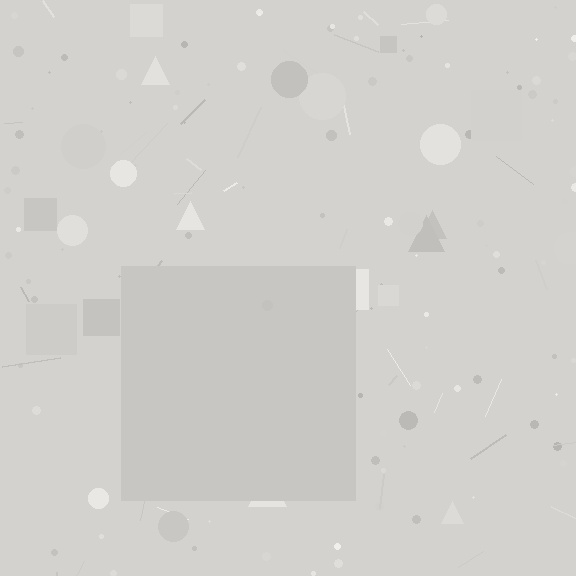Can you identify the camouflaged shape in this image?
The camouflaged shape is a square.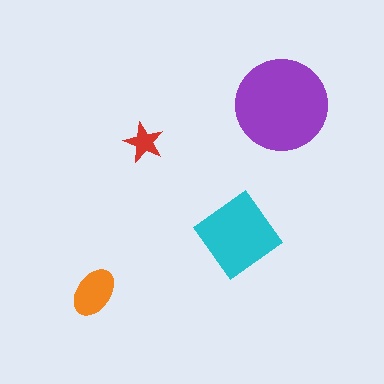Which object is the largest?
The purple circle.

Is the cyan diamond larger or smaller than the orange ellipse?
Larger.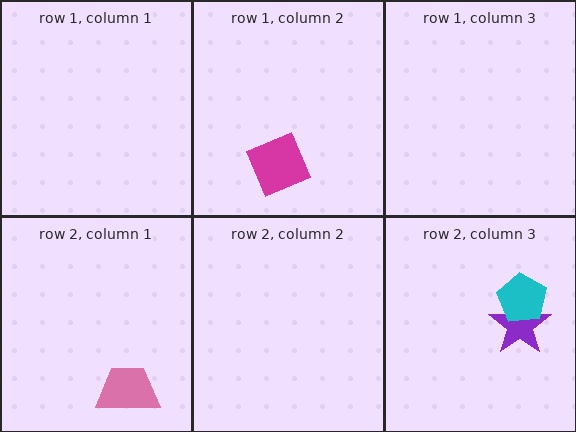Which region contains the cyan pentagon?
The row 2, column 3 region.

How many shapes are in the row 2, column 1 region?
1.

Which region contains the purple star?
The row 2, column 3 region.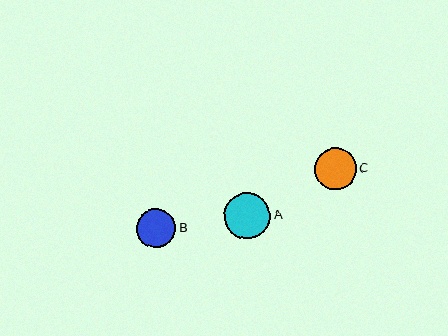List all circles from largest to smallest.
From largest to smallest: A, C, B.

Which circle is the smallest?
Circle B is the smallest with a size of approximately 39 pixels.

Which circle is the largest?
Circle A is the largest with a size of approximately 46 pixels.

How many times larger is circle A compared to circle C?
Circle A is approximately 1.1 times the size of circle C.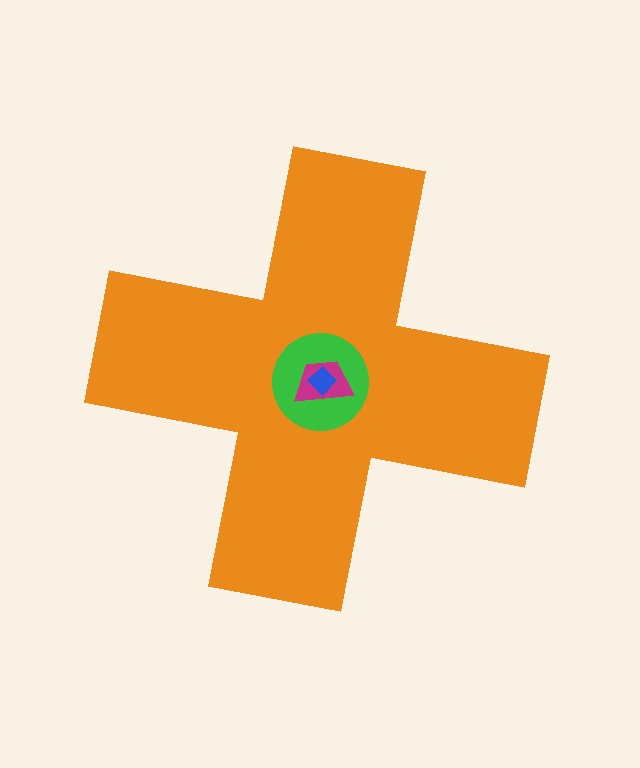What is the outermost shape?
The orange cross.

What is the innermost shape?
The blue diamond.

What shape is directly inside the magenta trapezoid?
The blue diamond.